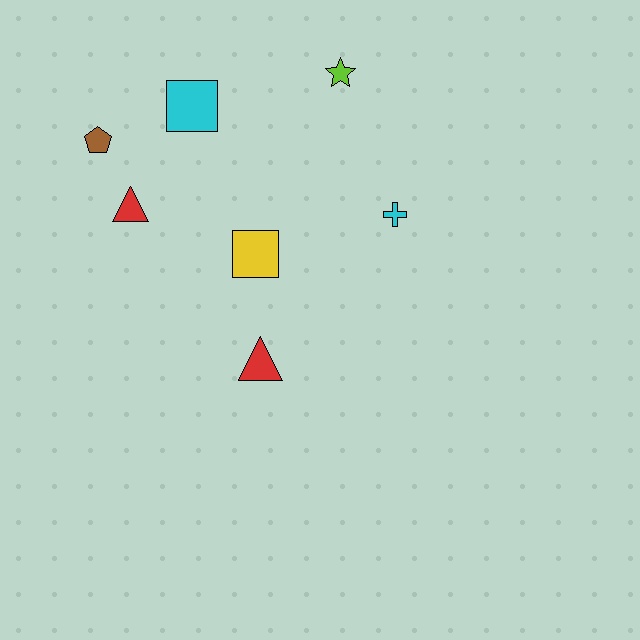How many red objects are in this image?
There are 2 red objects.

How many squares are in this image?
There are 2 squares.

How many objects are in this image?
There are 7 objects.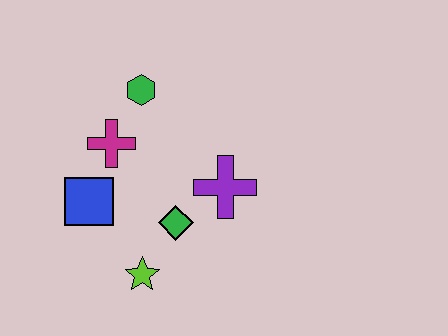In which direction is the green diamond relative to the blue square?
The green diamond is to the right of the blue square.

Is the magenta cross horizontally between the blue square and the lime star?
Yes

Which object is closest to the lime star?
The green diamond is closest to the lime star.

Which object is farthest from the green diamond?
The green hexagon is farthest from the green diamond.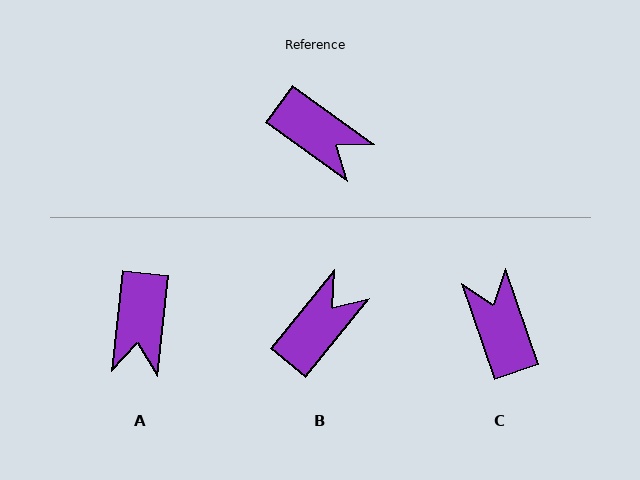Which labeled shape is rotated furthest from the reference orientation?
C, about 145 degrees away.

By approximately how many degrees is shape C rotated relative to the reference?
Approximately 145 degrees counter-clockwise.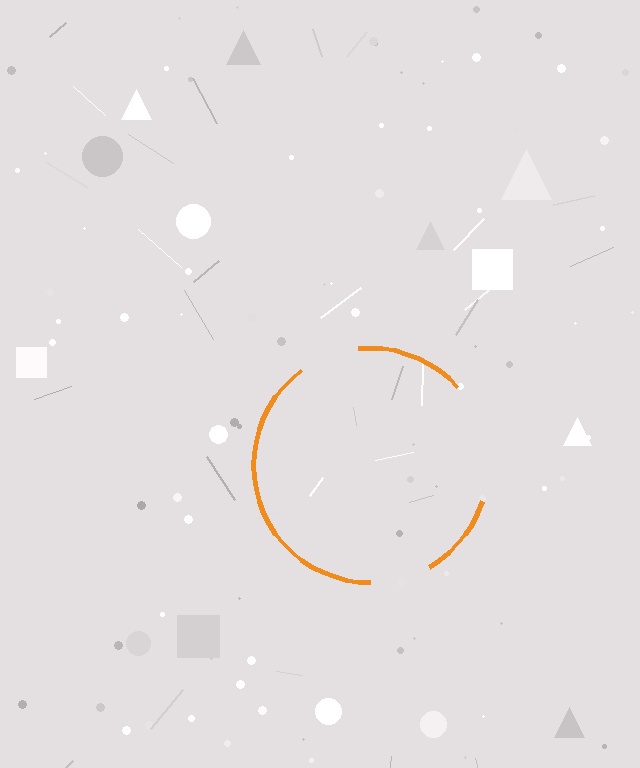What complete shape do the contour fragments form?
The contour fragments form a circle.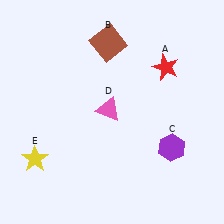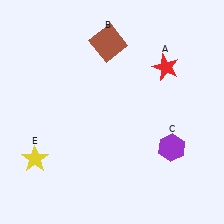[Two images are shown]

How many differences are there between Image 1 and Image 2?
There is 1 difference between the two images.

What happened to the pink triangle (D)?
The pink triangle (D) was removed in Image 2. It was in the top-left area of Image 1.